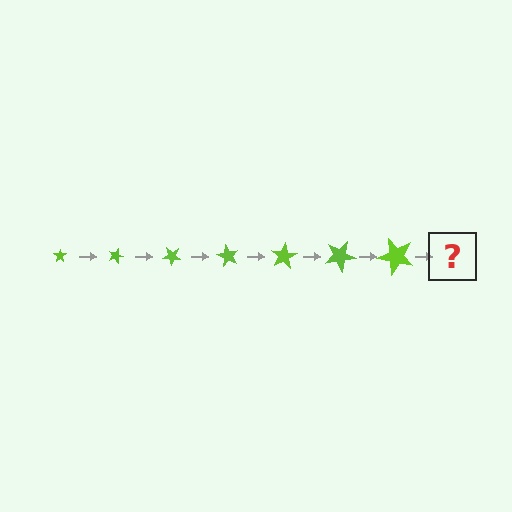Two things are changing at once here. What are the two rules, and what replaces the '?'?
The two rules are that the star grows larger each step and it rotates 20 degrees each step. The '?' should be a star, larger than the previous one and rotated 140 degrees from the start.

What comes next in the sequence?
The next element should be a star, larger than the previous one and rotated 140 degrees from the start.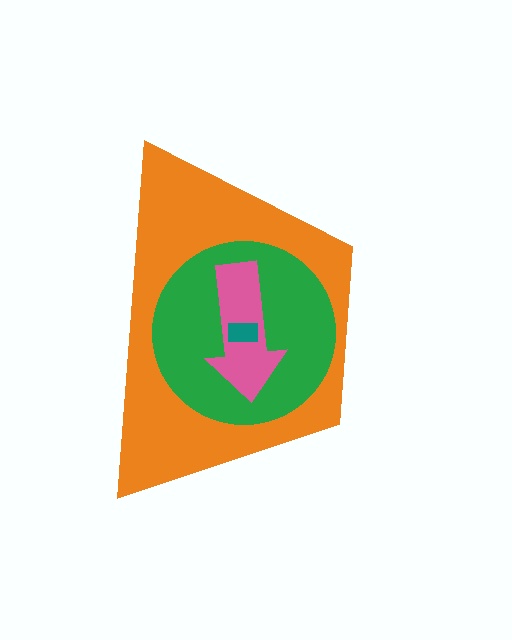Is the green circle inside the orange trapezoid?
Yes.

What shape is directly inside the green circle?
The pink arrow.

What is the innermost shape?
The teal rectangle.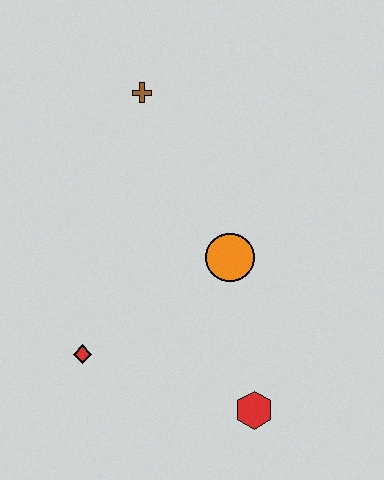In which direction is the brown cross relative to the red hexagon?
The brown cross is above the red hexagon.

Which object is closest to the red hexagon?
The orange circle is closest to the red hexagon.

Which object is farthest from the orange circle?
The brown cross is farthest from the orange circle.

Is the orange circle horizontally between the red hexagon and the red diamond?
Yes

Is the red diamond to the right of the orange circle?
No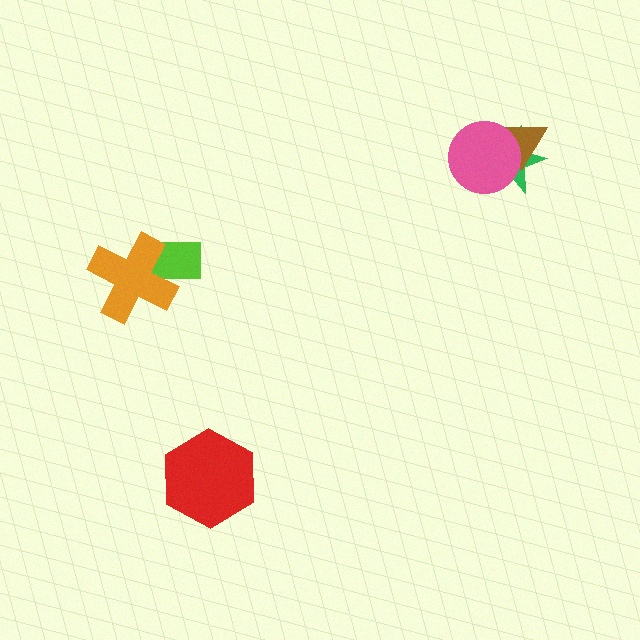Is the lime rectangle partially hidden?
Yes, it is partially covered by another shape.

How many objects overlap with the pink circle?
2 objects overlap with the pink circle.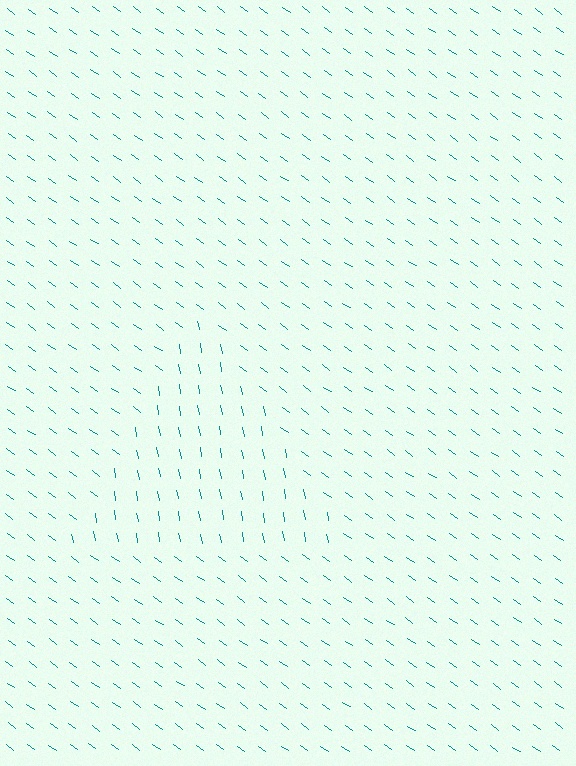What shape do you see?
I see a triangle.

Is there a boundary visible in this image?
Yes, there is a texture boundary formed by a change in line orientation.